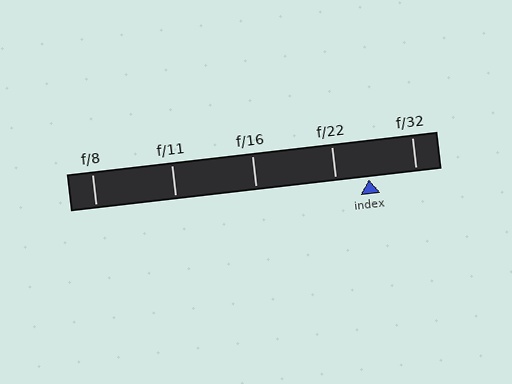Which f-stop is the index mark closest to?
The index mark is closest to f/22.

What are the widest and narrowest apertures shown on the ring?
The widest aperture shown is f/8 and the narrowest is f/32.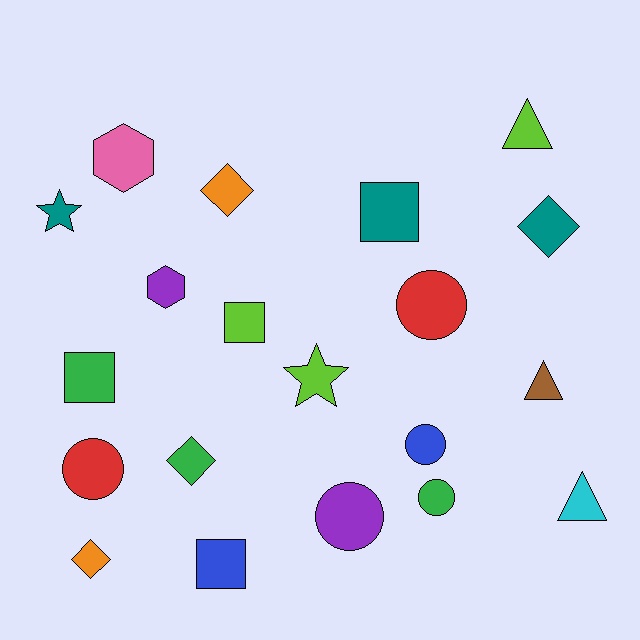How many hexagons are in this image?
There are 2 hexagons.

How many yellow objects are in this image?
There are no yellow objects.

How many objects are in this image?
There are 20 objects.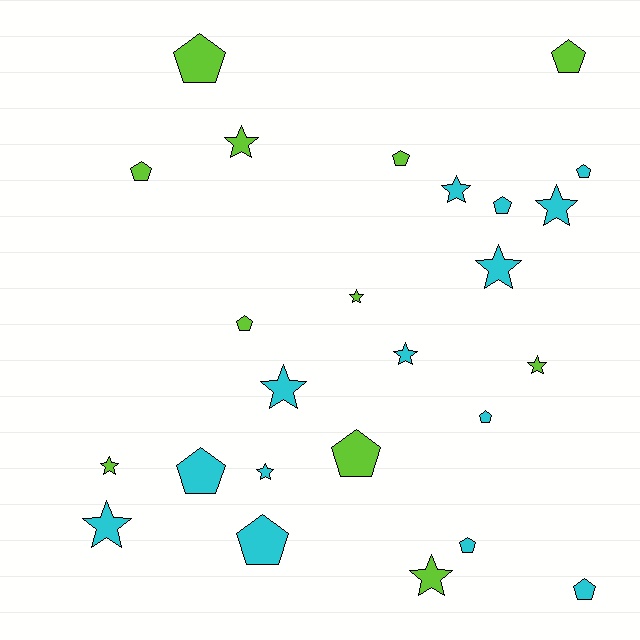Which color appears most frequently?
Cyan, with 14 objects.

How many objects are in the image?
There are 25 objects.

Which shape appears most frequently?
Pentagon, with 13 objects.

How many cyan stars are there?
There are 7 cyan stars.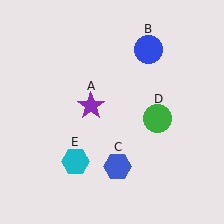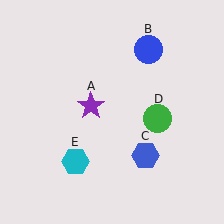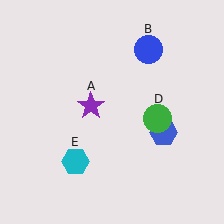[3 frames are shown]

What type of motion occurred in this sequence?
The blue hexagon (object C) rotated counterclockwise around the center of the scene.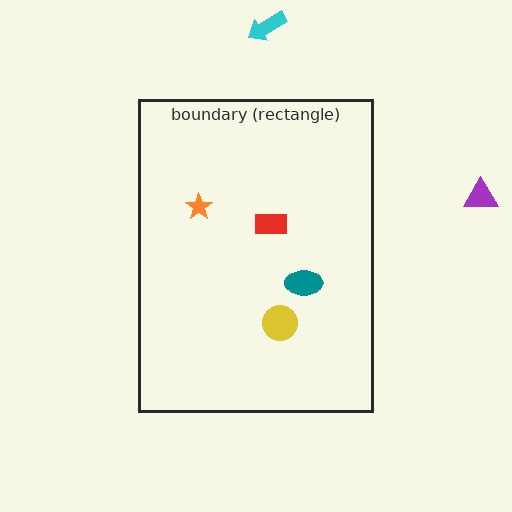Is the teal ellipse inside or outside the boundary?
Inside.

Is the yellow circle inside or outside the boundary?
Inside.